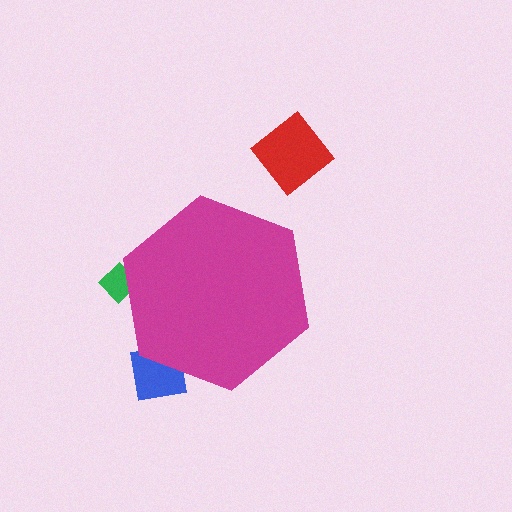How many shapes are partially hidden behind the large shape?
2 shapes are partially hidden.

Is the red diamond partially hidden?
No, the red diamond is fully visible.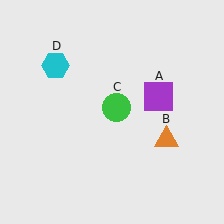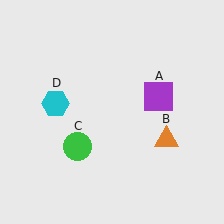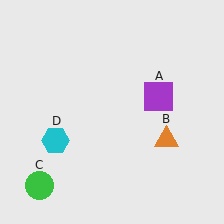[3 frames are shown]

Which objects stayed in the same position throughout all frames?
Purple square (object A) and orange triangle (object B) remained stationary.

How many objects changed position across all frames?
2 objects changed position: green circle (object C), cyan hexagon (object D).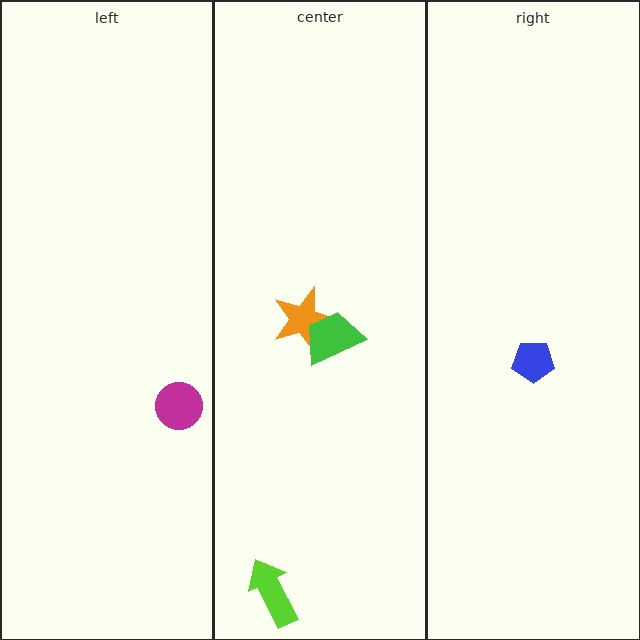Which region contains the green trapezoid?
The center region.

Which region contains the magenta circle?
The left region.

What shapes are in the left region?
The magenta circle.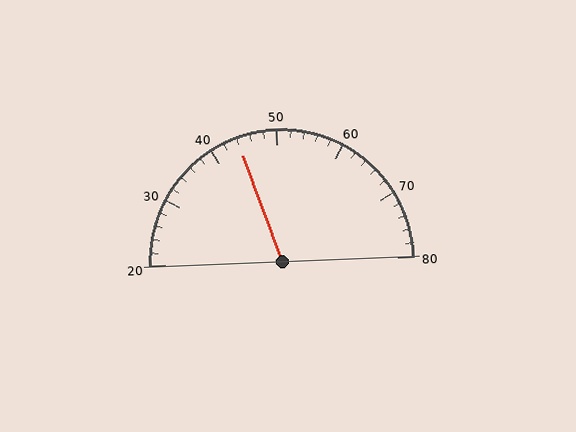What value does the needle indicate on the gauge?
The needle indicates approximately 44.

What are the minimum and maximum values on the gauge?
The gauge ranges from 20 to 80.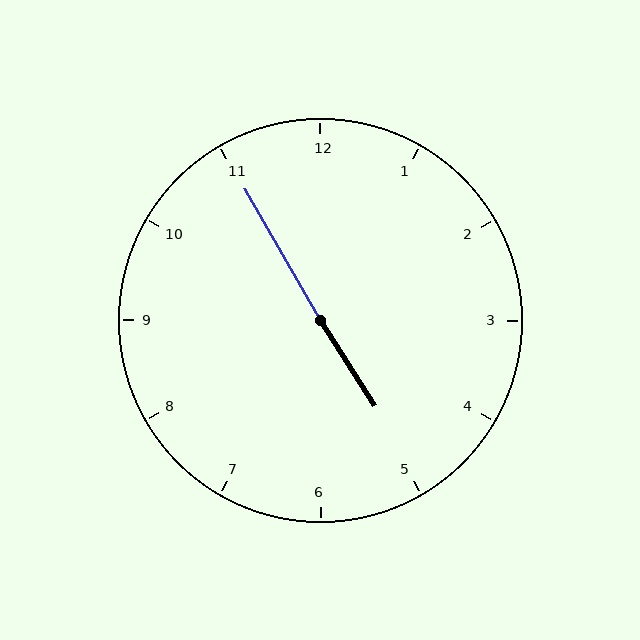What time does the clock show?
4:55.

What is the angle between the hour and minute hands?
Approximately 178 degrees.